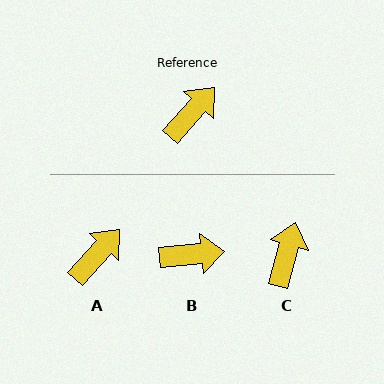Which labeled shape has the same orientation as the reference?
A.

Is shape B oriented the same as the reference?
No, it is off by about 42 degrees.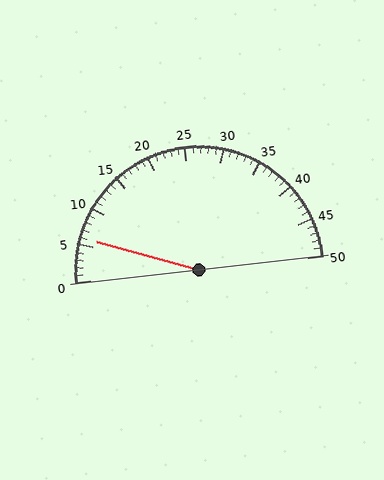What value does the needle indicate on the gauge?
The needle indicates approximately 6.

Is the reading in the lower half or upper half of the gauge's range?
The reading is in the lower half of the range (0 to 50).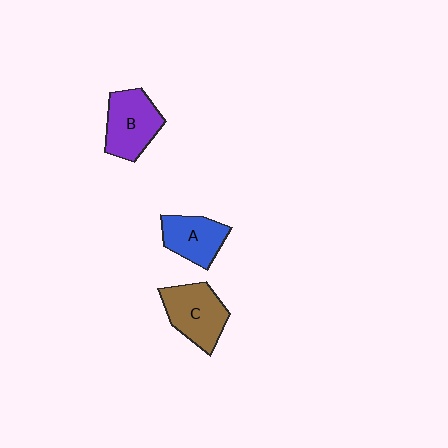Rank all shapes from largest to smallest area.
From largest to smallest: C (brown), B (purple), A (blue).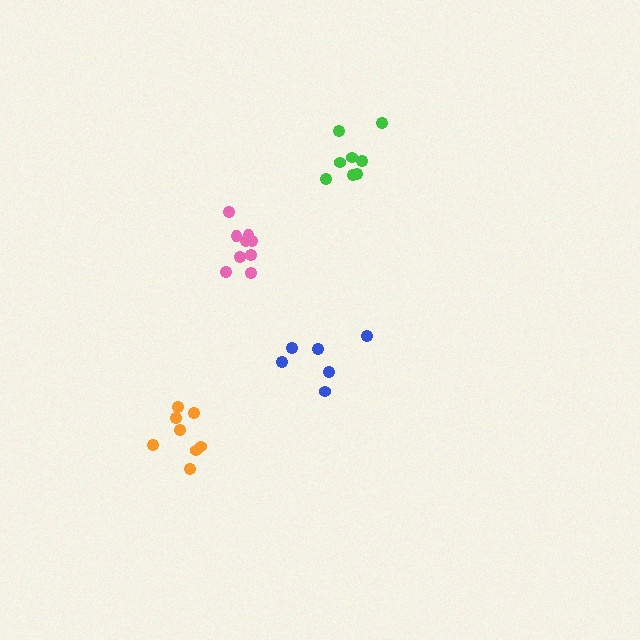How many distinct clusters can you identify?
There are 4 distinct clusters.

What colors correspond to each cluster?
The clusters are colored: blue, green, orange, pink.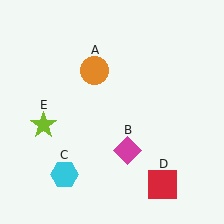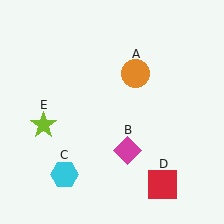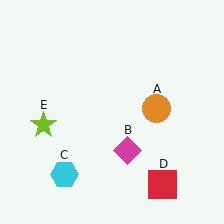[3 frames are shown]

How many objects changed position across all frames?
1 object changed position: orange circle (object A).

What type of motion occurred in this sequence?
The orange circle (object A) rotated clockwise around the center of the scene.